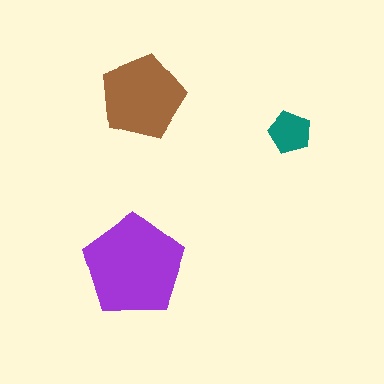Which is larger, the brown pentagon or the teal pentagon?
The brown one.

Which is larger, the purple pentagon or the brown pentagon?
The purple one.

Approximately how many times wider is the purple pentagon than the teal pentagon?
About 2.5 times wider.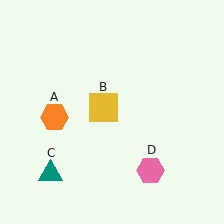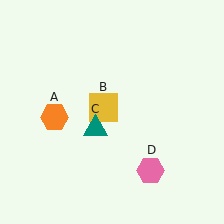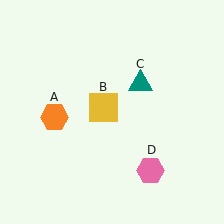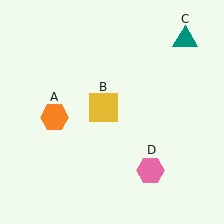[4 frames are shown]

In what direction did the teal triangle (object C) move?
The teal triangle (object C) moved up and to the right.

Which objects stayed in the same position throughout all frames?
Orange hexagon (object A) and yellow square (object B) and pink hexagon (object D) remained stationary.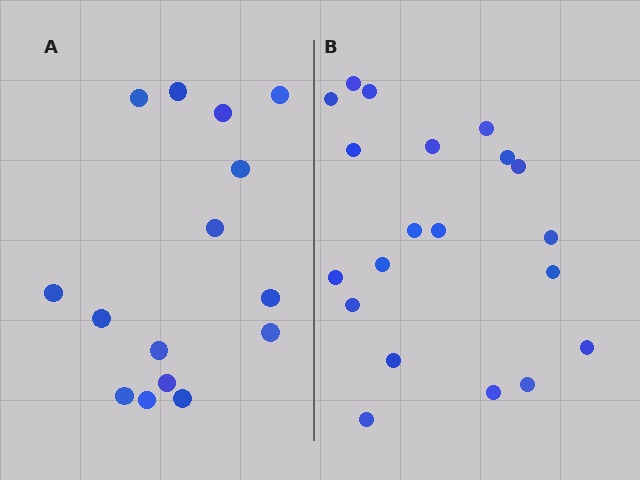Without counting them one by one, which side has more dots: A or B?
Region B (the right region) has more dots.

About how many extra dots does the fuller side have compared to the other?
Region B has about 5 more dots than region A.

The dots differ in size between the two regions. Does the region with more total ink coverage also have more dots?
No. Region A has more total ink coverage because its dots are larger, but region B actually contains more individual dots. Total area can be misleading — the number of items is what matters here.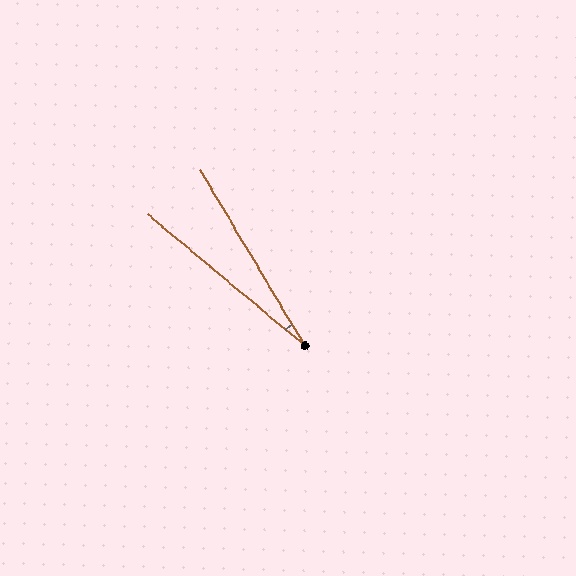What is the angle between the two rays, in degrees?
Approximately 19 degrees.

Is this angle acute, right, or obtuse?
It is acute.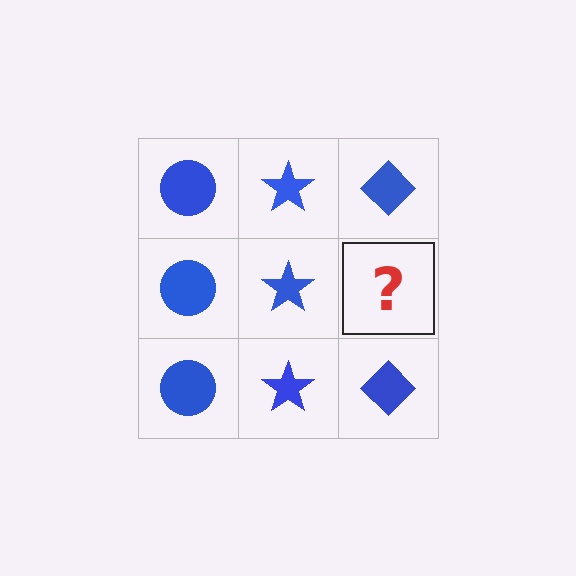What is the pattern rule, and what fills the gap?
The rule is that each column has a consistent shape. The gap should be filled with a blue diamond.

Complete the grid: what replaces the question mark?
The question mark should be replaced with a blue diamond.